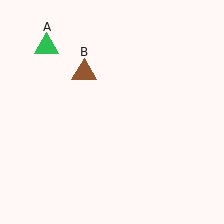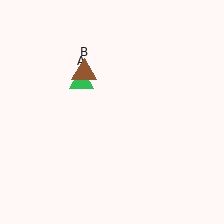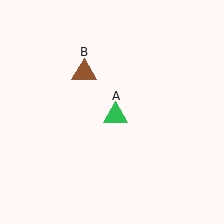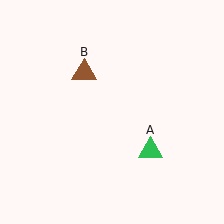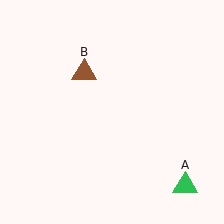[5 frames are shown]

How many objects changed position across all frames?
1 object changed position: green triangle (object A).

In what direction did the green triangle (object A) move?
The green triangle (object A) moved down and to the right.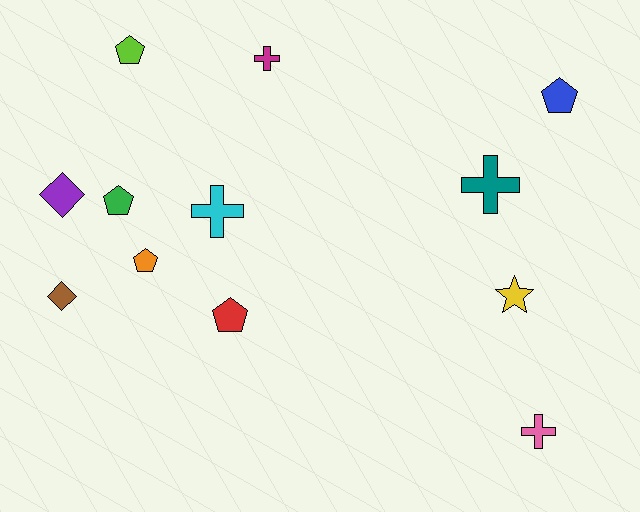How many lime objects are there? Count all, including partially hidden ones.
There is 1 lime object.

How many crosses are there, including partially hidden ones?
There are 4 crosses.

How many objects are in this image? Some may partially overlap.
There are 12 objects.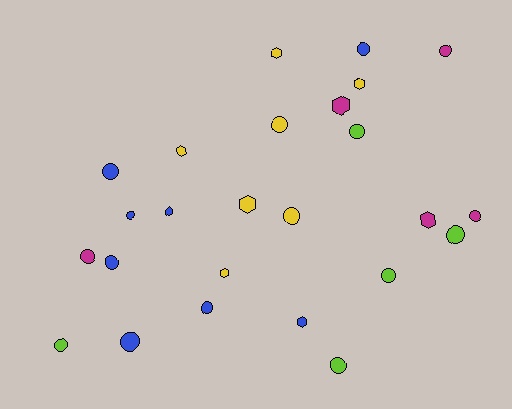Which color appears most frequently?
Blue, with 8 objects.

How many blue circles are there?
There are 6 blue circles.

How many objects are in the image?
There are 25 objects.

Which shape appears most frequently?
Circle, with 16 objects.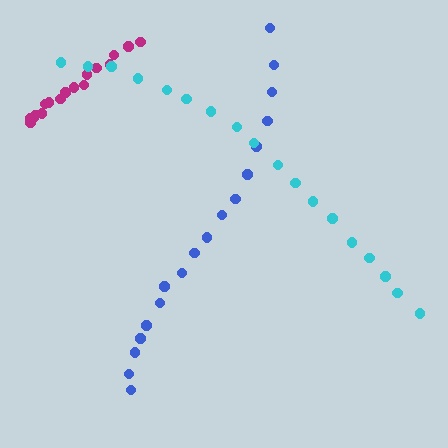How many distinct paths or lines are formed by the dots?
There are 3 distinct paths.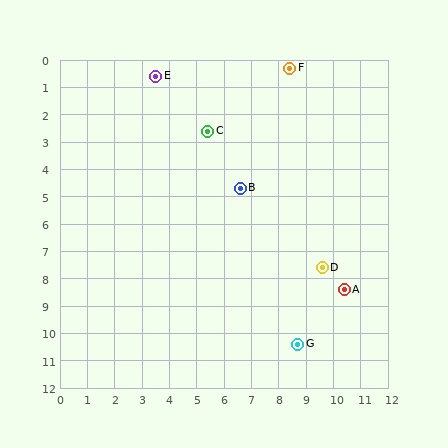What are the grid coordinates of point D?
Point D is at approximately (9.6, 7.6).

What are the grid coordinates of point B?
Point B is at approximately (6.6, 4.7).